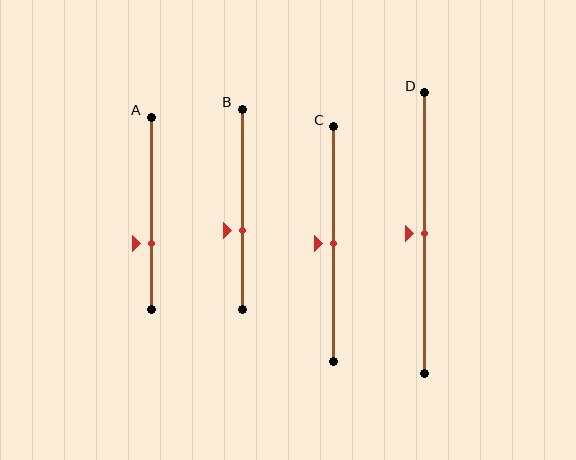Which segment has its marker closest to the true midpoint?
Segment C has its marker closest to the true midpoint.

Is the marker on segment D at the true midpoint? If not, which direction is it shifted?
Yes, the marker on segment D is at the true midpoint.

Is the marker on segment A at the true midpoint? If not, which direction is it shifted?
No, the marker on segment A is shifted downward by about 16% of the segment length.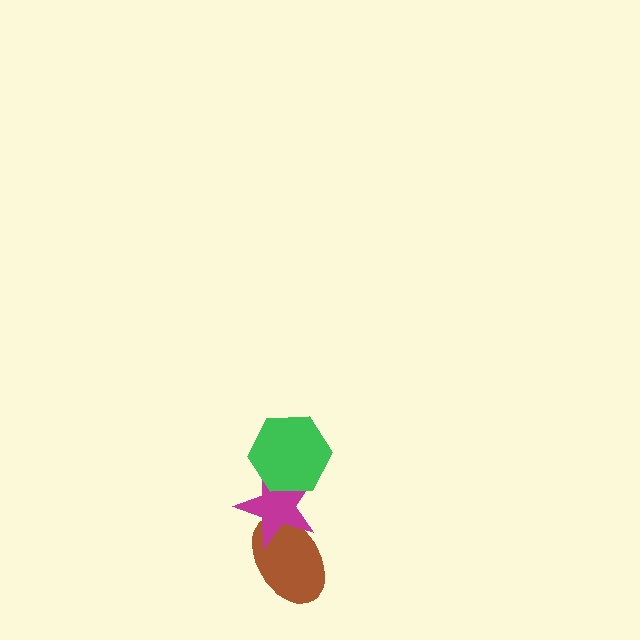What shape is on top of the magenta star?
The green hexagon is on top of the magenta star.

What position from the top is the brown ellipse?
The brown ellipse is 3rd from the top.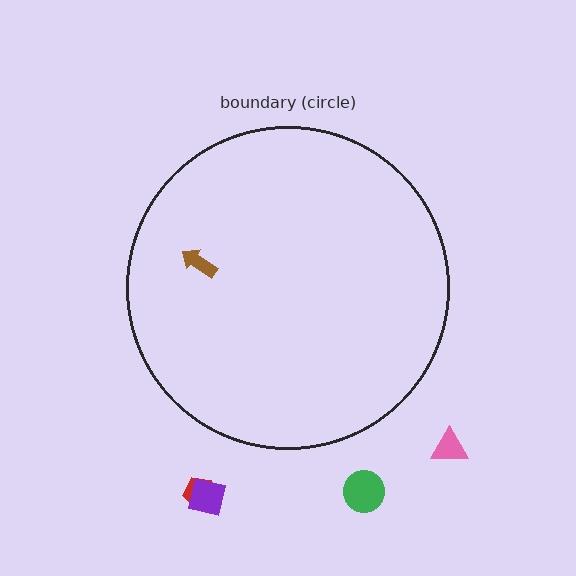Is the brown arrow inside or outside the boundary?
Inside.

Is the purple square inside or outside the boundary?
Outside.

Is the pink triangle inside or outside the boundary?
Outside.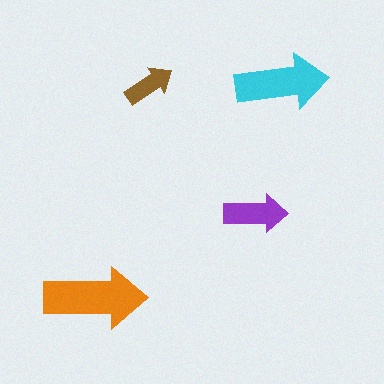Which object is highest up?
The cyan arrow is topmost.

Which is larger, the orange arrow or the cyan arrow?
The orange one.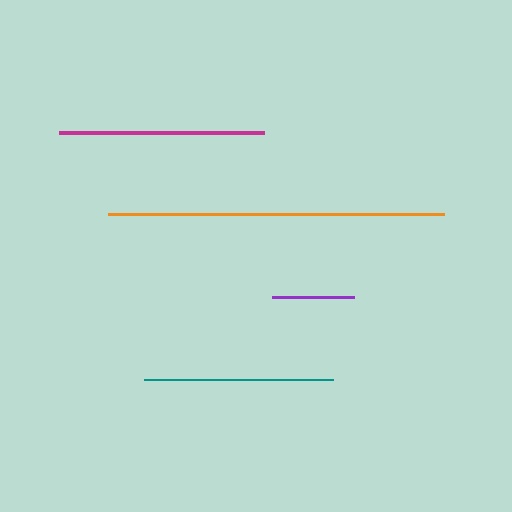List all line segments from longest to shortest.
From longest to shortest: orange, magenta, teal, purple.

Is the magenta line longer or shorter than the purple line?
The magenta line is longer than the purple line.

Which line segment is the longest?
The orange line is the longest at approximately 337 pixels.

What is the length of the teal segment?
The teal segment is approximately 188 pixels long.